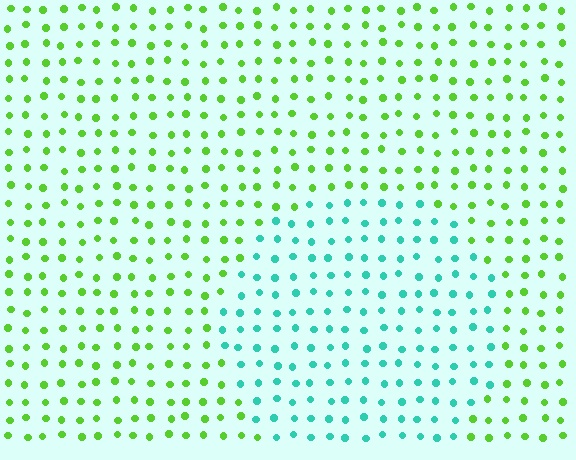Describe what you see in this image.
The image is filled with small lime elements in a uniform arrangement. A circle-shaped region is visible where the elements are tinted to a slightly different hue, forming a subtle color boundary.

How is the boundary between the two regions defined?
The boundary is defined purely by a slight shift in hue (about 64 degrees). Spacing, size, and orientation are identical on both sides.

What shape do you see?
I see a circle.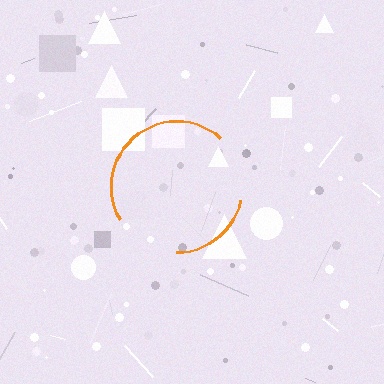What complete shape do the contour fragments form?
The contour fragments form a circle.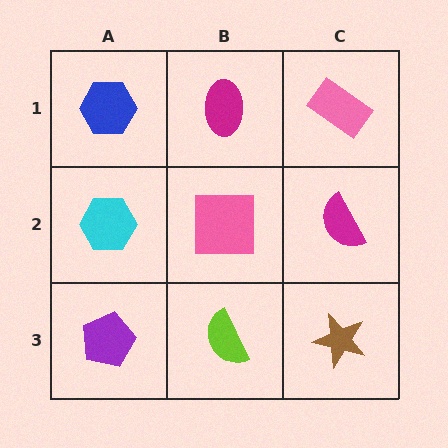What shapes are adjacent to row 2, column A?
A blue hexagon (row 1, column A), a purple pentagon (row 3, column A), a pink square (row 2, column B).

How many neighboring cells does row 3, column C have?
2.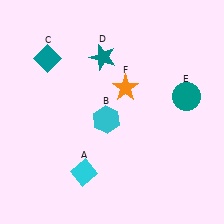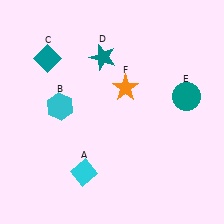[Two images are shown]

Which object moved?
The cyan hexagon (B) moved left.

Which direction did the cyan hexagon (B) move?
The cyan hexagon (B) moved left.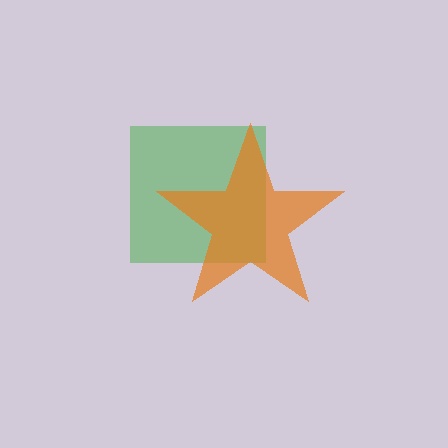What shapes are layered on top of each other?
The layered shapes are: a green square, an orange star.